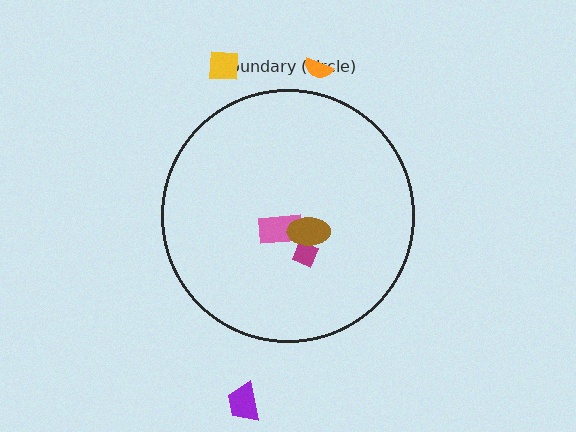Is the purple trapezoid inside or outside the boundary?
Outside.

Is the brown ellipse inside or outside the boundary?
Inside.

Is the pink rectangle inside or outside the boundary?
Inside.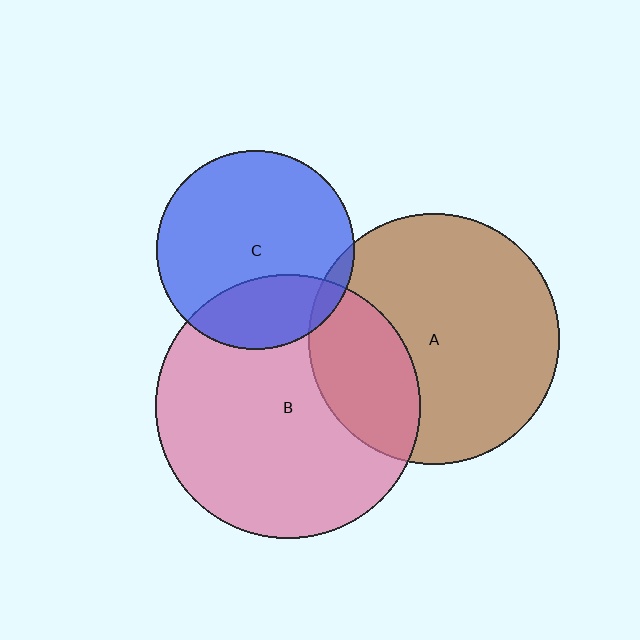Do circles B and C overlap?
Yes.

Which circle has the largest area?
Circle B (pink).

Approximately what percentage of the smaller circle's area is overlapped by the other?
Approximately 25%.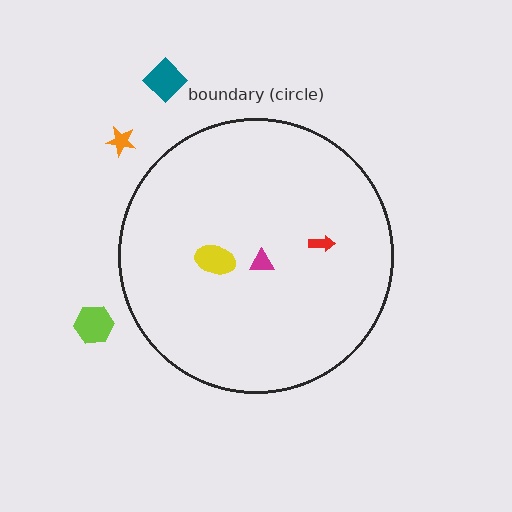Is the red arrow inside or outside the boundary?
Inside.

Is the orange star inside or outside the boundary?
Outside.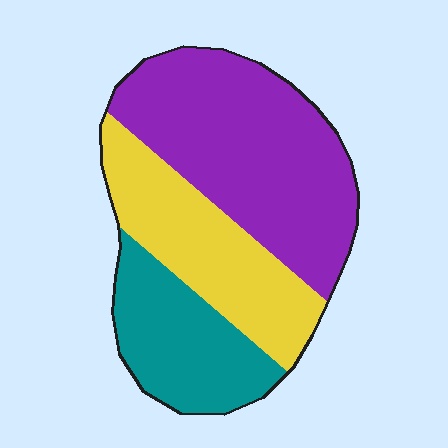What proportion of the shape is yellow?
Yellow covers around 30% of the shape.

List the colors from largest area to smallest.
From largest to smallest: purple, yellow, teal.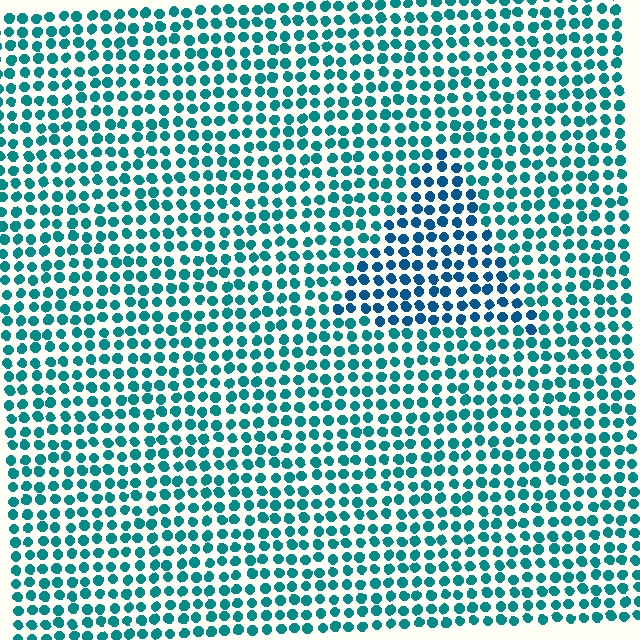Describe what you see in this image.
The image is filled with small teal elements in a uniform arrangement. A triangle-shaped region is visible where the elements are tinted to a slightly different hue, forming a subtle color boundary.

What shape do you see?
I see a triangle.